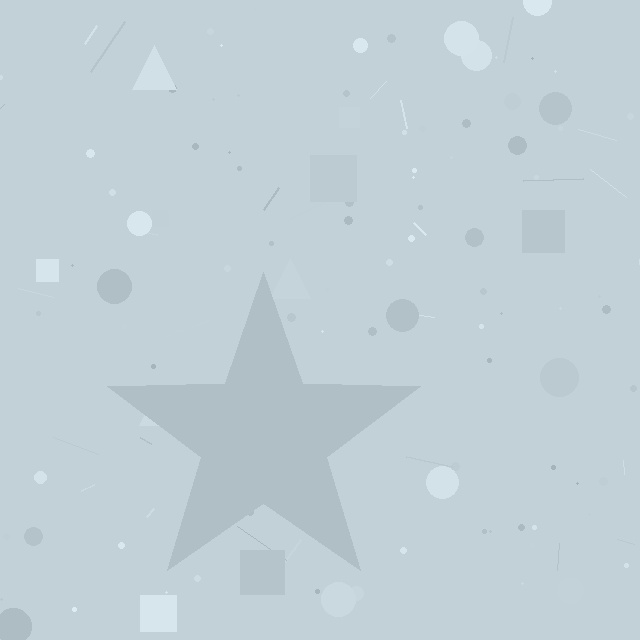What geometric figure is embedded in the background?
A star is embedded in the background.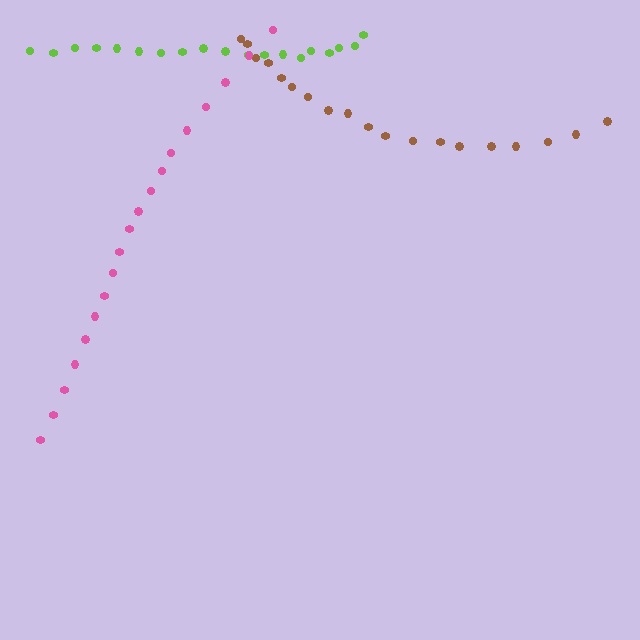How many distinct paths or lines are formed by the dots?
There are 3 distinct paths.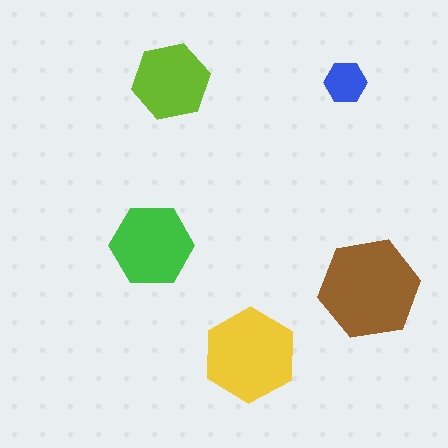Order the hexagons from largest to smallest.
the brown one, the yellow one, the green one, the lime one, the blue one.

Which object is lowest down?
The yellow hexagon is bottommost.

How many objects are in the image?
There are 5 objects in the image.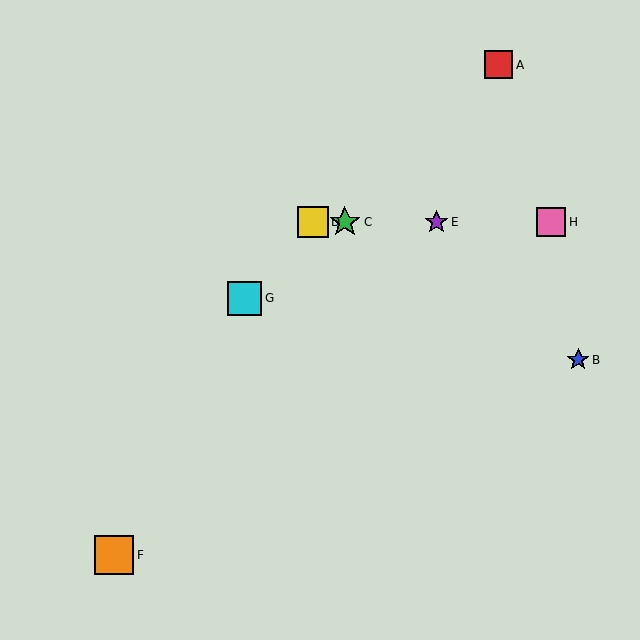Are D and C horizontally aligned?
Yes, both are at y≈222.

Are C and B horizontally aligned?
No, C is at y≈222 and B is at y≈360.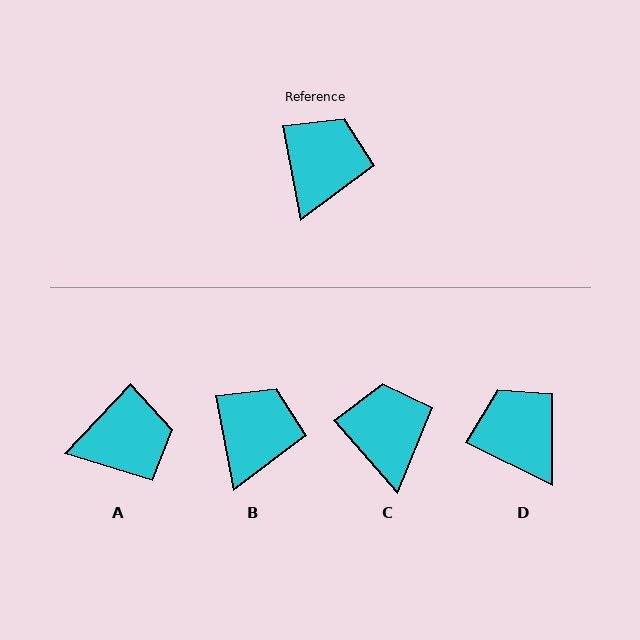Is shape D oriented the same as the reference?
No, it is off by about 53 degrees.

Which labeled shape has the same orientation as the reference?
B.